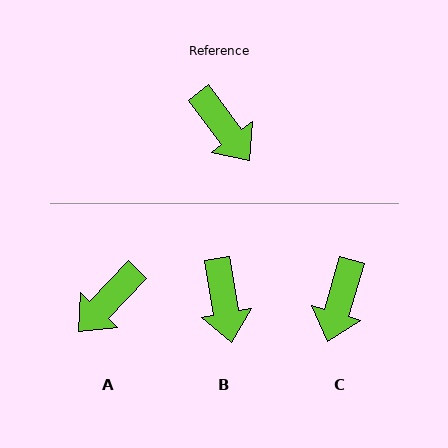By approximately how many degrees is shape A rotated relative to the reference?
Approximately 80 degrees clockwise.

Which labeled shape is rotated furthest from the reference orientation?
A, about 80 degrees away.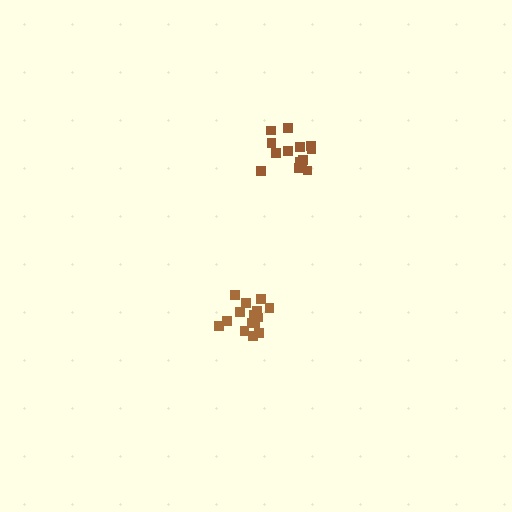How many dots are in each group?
Group 1: 15 dots, Group 2: 15 dots (30 total).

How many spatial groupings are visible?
There are 2 spatial groupings.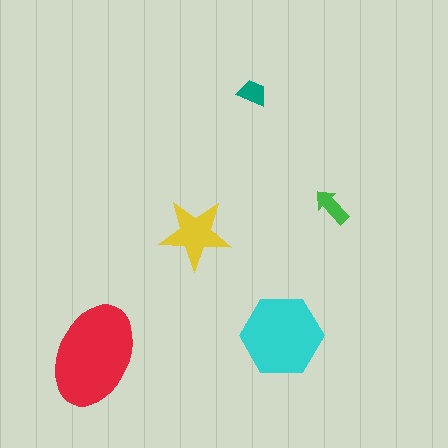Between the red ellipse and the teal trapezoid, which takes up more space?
The red ellipse.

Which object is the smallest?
The teal trapezoid.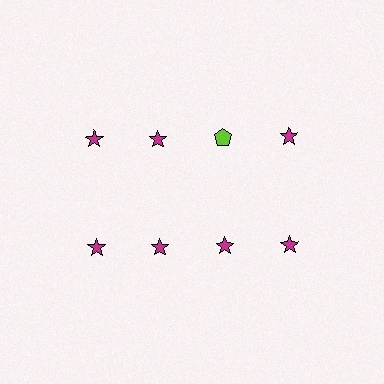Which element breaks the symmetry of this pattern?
The lime pentagon in the top row, center column breaks the symmetry. All other shapes are magenta stars.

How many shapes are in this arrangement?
There are 8 shapes arranged in a grid pattern.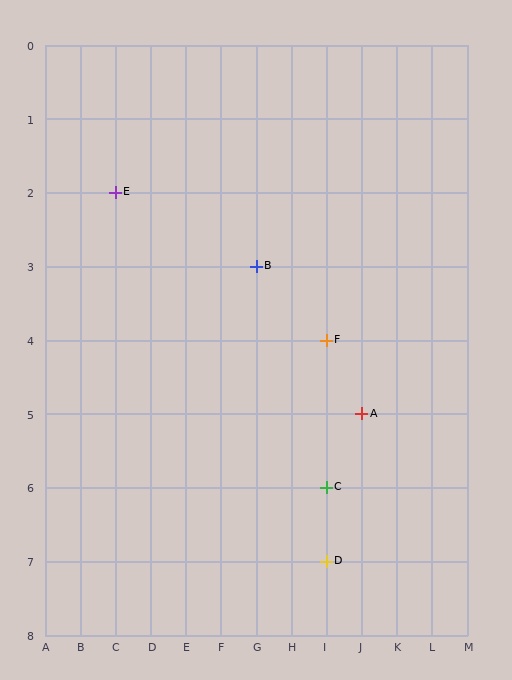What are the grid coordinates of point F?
Point F is at grid coordinates (I, 4).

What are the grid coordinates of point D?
Point D is at grid coordinates (I, 7).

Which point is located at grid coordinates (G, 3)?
Point B is at (G, 3).